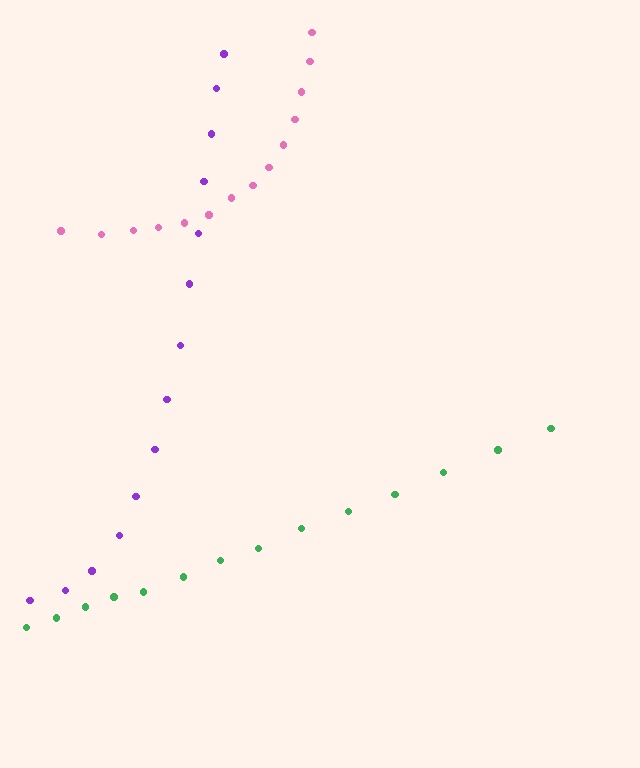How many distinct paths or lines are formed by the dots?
There are 3 distinct paths.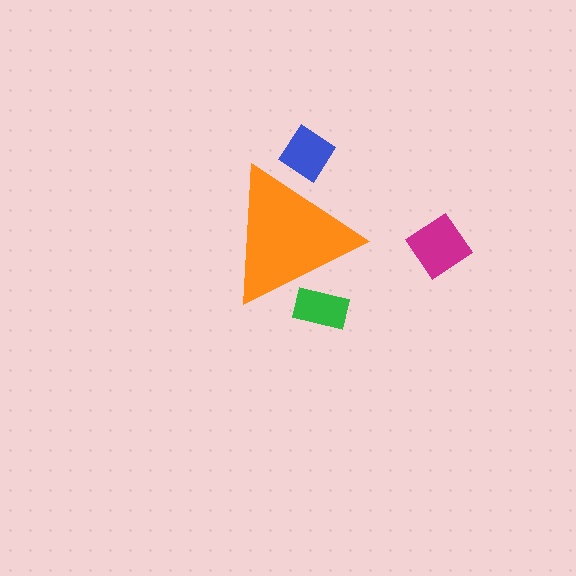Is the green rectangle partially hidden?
Yes, the green rectangle is partially hidden behind the orange triangle.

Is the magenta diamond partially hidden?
No, the magenta diamond is fully visible.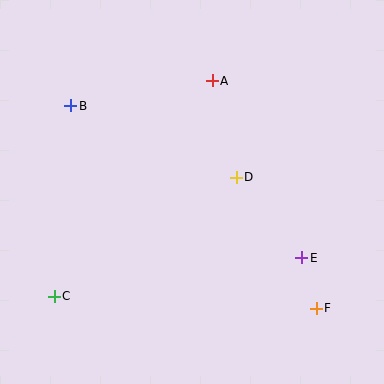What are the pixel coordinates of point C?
Point C is at (54, 296).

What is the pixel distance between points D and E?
The distance between D and E is 104 pixels.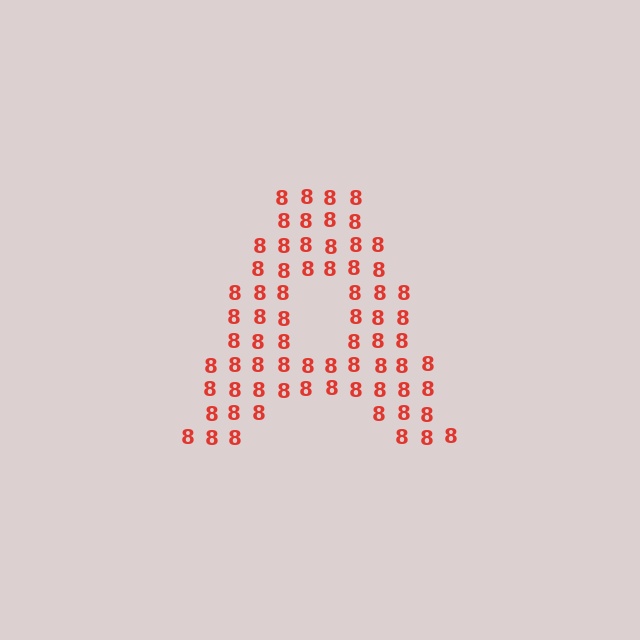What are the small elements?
The small elements are digit 8's.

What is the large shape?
The large shape is the letter A.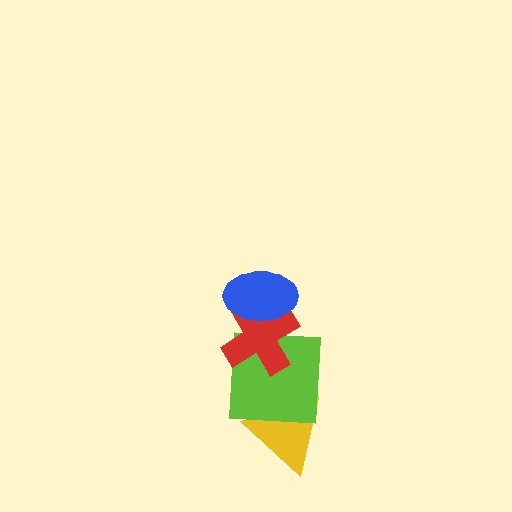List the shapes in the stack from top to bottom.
From top to bottom: the blue ellipse, the red cross, the lime square, the yellow triangle.